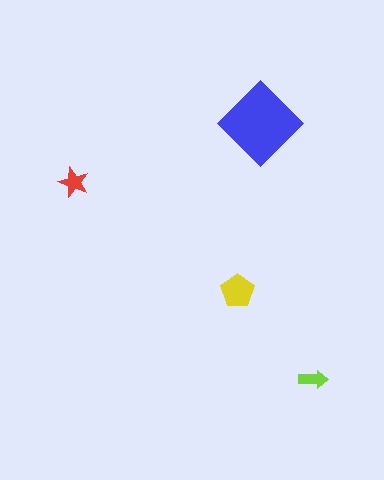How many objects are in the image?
There are 4 objects in the image.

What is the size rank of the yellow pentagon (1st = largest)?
2nd.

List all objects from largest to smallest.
The blue diamond, the yellow pentagon, the red star, the lime arrow.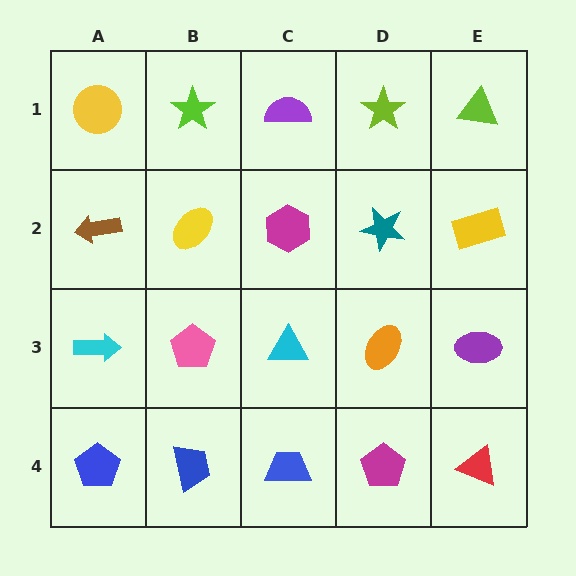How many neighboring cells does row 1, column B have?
3.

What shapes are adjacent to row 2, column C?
A purple semicircle (row 1, column C), a cyan triangle (row 3, column C), a yellow ellipse (row 2, column B), a teal star (row 2, column D).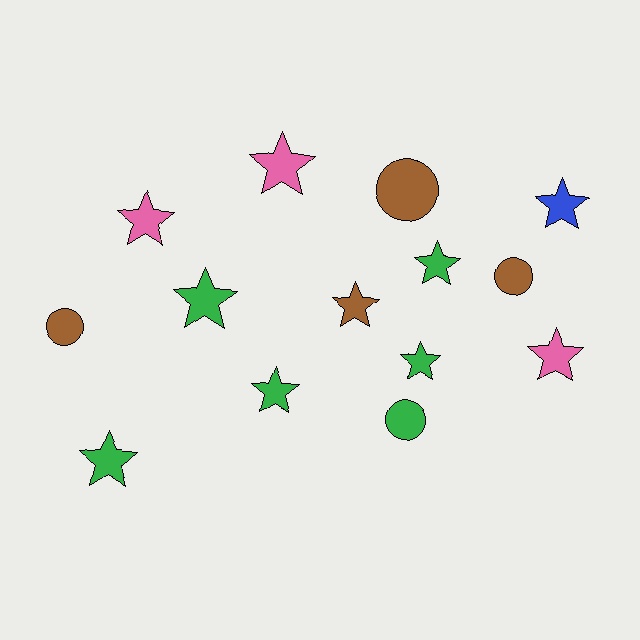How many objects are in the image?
There are 14 objects.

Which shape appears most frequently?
Star, with 10 objects.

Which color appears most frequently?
Green, with 6 objects.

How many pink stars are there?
There are 3 pink stars.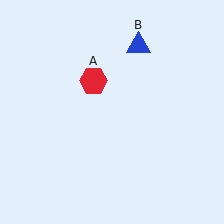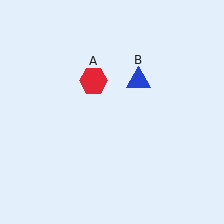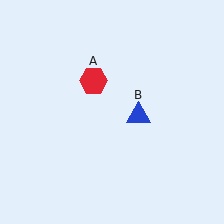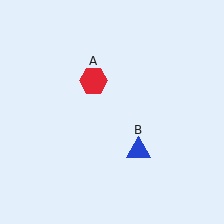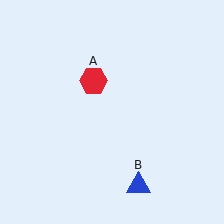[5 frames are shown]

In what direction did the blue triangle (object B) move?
The blue triangle (object B) moved down.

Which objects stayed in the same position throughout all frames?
Red hexagon (object A) remained stationary.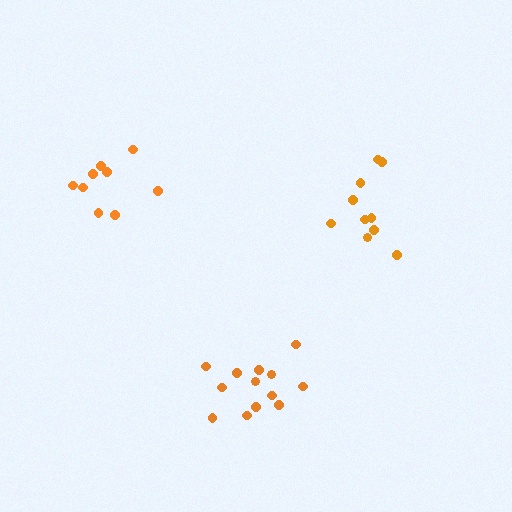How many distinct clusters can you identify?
There are 3 distinct clusters.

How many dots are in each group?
Group 1: 13 dots, Group 2: 10 dots, Group 3: 9 dots (32 total).